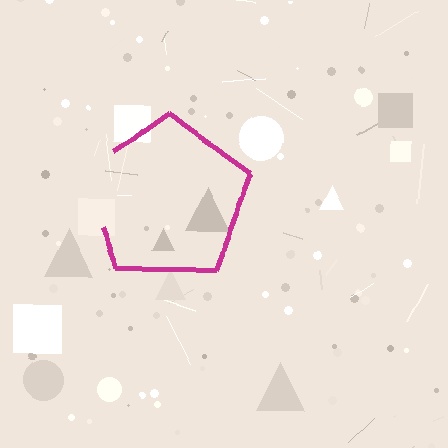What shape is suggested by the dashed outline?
The dashed outline suggests a pentagon.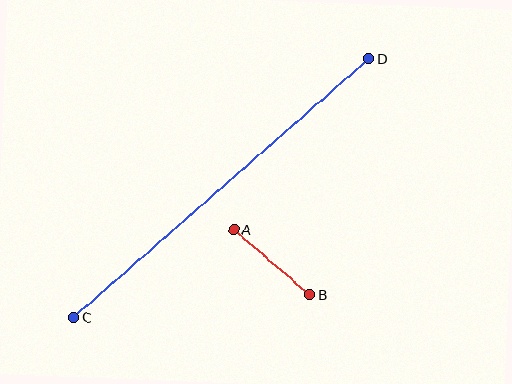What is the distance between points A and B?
The distance is approximately 100 pixels.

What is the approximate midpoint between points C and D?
The midpoint is at approximately (222, 188) pixels.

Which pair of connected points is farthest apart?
Points C and D are farthest apart.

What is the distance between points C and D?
The distance is approximately 393 pixels.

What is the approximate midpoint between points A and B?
The midpoint is at approximately (272, 262) pixels.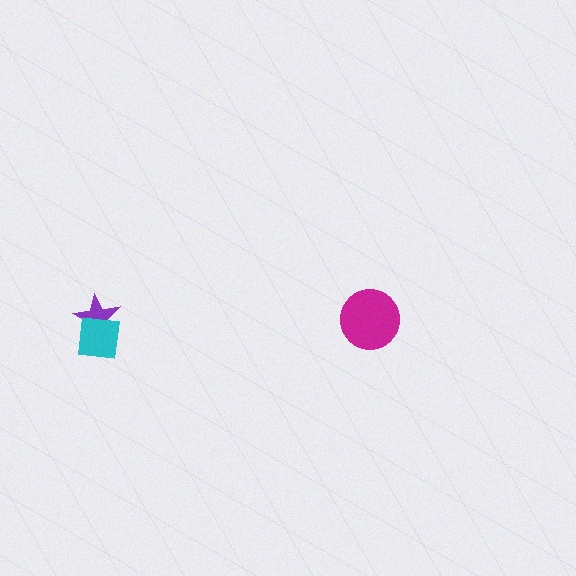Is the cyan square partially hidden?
No, no other shape covers it.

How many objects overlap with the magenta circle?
0 objects overlap with the magenta circle.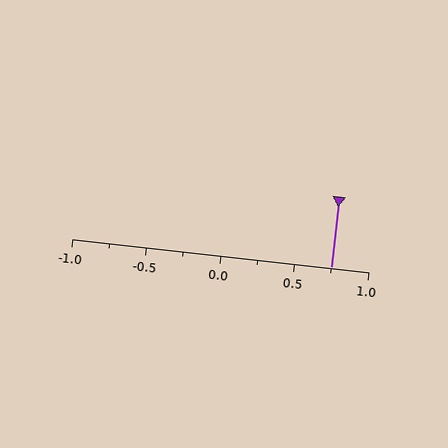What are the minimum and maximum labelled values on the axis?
The axis runs from -1.0 to 1.0.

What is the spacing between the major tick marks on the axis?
The major ticks are spaced 0.5 apart.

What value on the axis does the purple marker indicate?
The marker indicates approximately 0.75.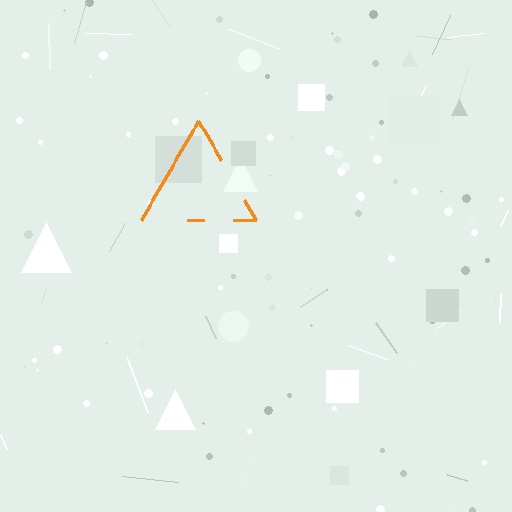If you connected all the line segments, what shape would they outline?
They would outline a triangle.